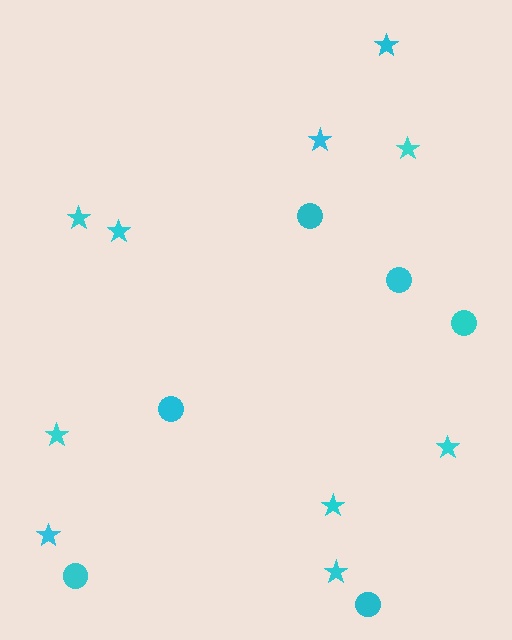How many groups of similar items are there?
There are 2 groups: one group of circles (6) and one group of stars (10).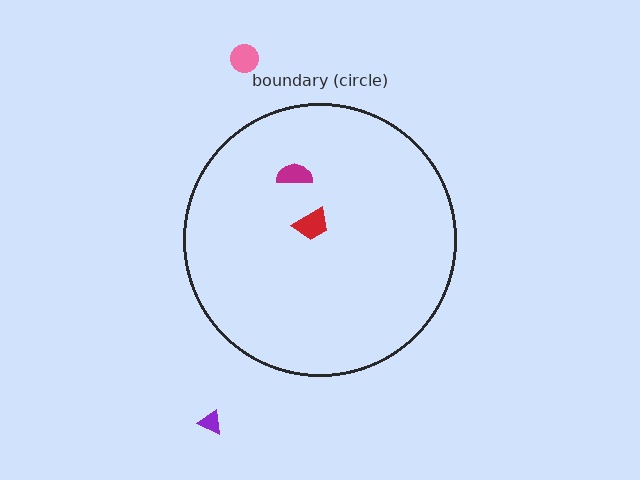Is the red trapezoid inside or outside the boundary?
Inside.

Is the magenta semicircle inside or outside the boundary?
Inside.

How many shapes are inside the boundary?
2 inside, 2 outside.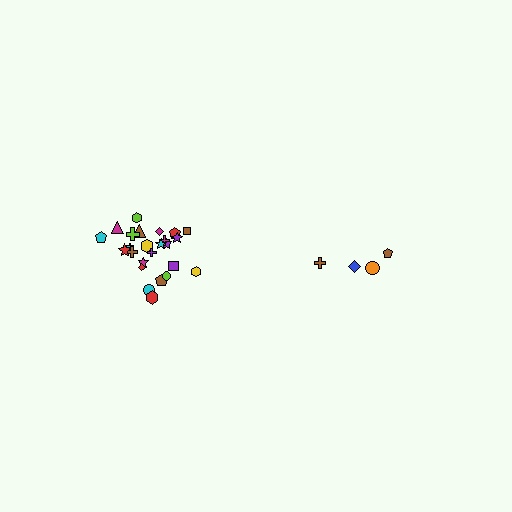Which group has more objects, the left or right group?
The left group.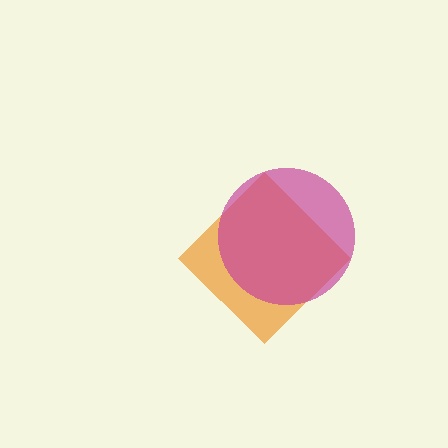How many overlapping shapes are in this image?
There are 2 overlapping shapes in the image.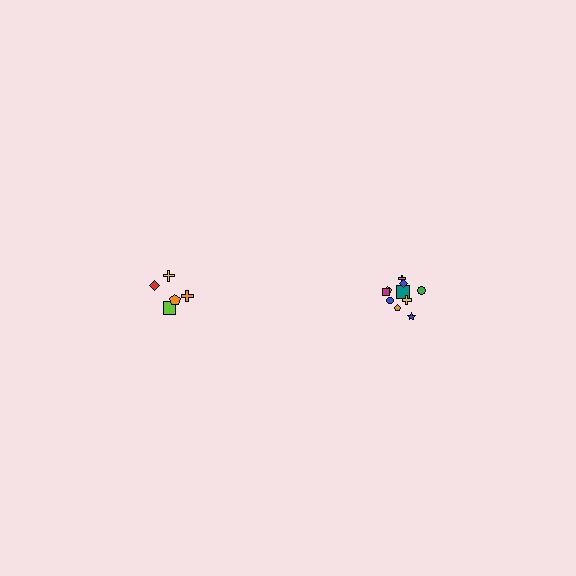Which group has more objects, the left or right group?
The right group.